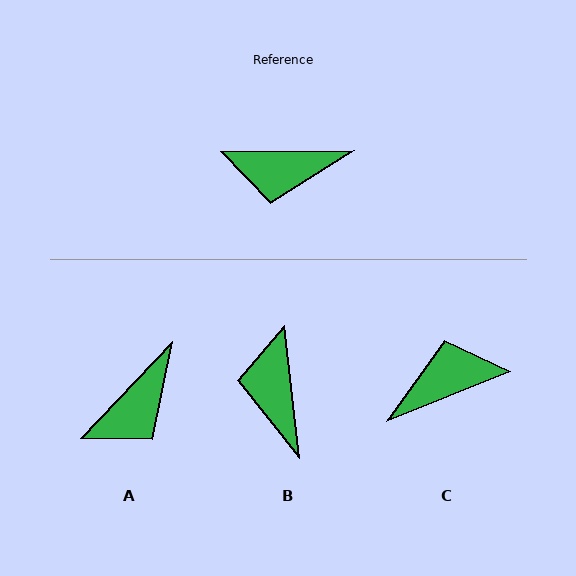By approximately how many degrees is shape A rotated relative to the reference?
Approximately 46 degrees counter-clockwise.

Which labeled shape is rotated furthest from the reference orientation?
C, about 158 degrees away.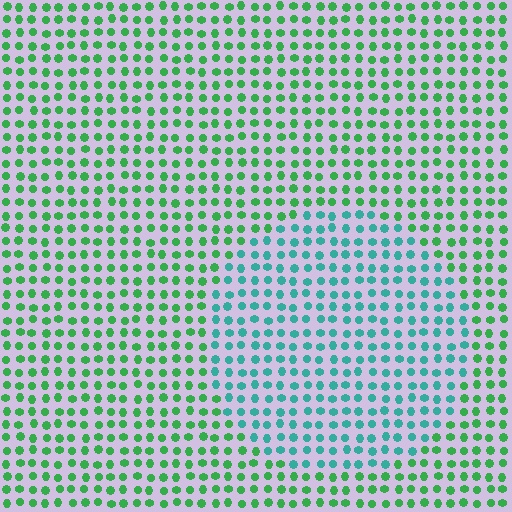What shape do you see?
I see a circle.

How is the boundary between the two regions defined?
The boundary is defined purely by a slight shift in hue (about 42 degrees). Spacing, size, and orientation are identical on both sides.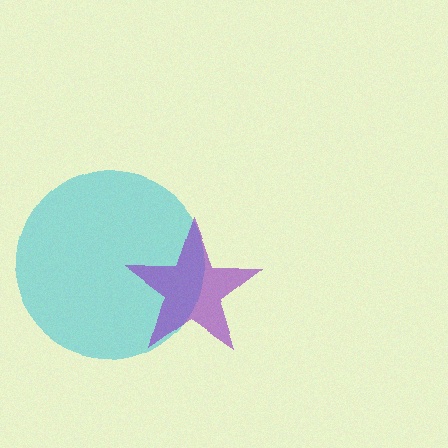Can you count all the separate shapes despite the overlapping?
Yes, there are 2 separate shapes.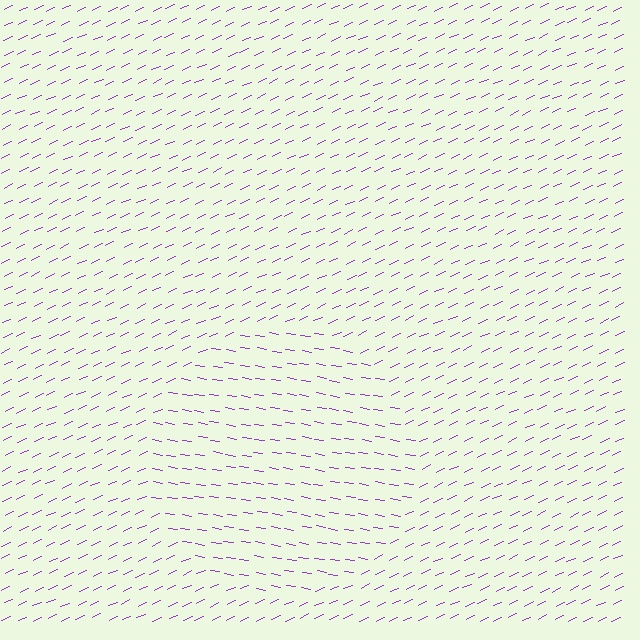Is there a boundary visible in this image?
Yes, there is a texture boundary formed by a change in line orientation.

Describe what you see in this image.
The image is filled with small purple line segments. A circle region in the image has lines oriented differently from the surrounding lines, creating a visible texture boundary.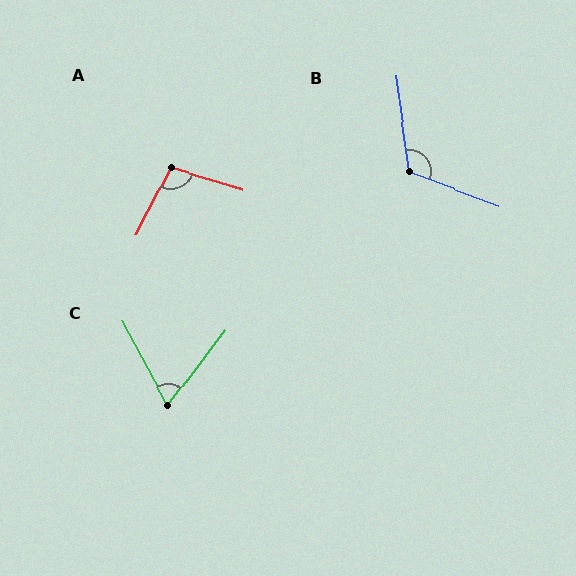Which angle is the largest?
B, at approximately 118 degrees.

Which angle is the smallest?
C, at approximately 65 degrees.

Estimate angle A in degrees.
Approximately 100 degrees.